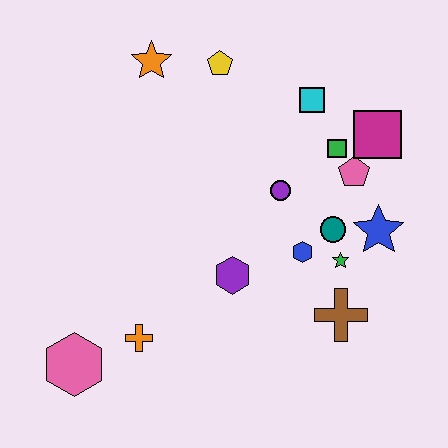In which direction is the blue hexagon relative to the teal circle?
The blue hexagon is to the left of the teal circle.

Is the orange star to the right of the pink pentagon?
No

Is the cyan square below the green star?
No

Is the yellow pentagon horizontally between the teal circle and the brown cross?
No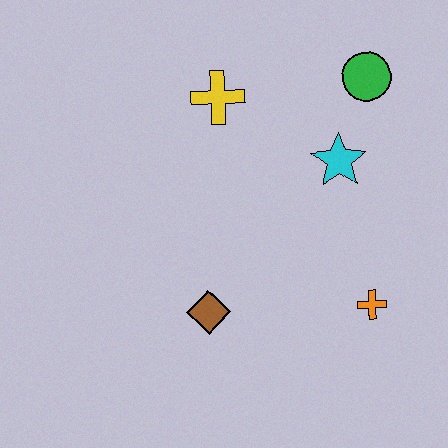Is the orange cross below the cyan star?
Yes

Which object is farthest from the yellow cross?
The orange cross is farthest from the yellow cross.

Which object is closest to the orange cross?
The cyan star is closest to the orange cross.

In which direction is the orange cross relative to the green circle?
The orange cross is below the green circle.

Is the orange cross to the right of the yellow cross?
Yes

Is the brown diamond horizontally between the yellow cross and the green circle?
No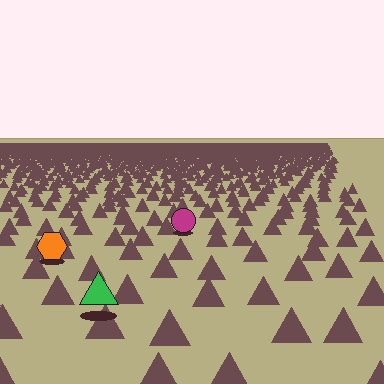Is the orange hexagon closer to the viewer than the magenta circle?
Yes. The orange hexagon is closer — you can tell from the texture gradient: the ground texture is coarser near it.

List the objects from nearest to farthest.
From nearest to farthest: the green triangle, the orange hexagon, the magenta circle.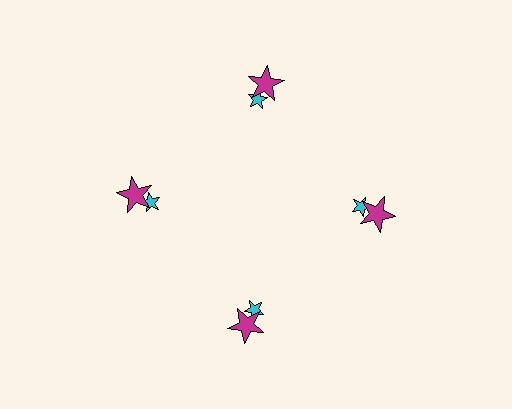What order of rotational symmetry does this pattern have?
This pattern has 4-fold rotational symmetry.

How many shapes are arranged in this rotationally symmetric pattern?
There are 8 shapes, arranged in 4 groups of 2.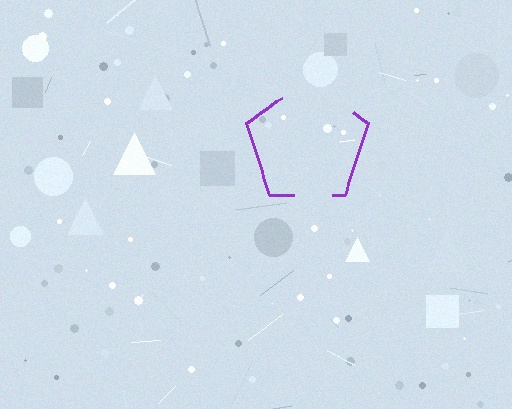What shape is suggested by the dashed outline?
The dashed outline suggests a pentagon.